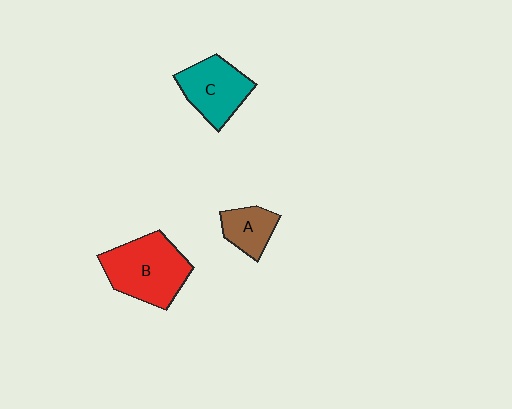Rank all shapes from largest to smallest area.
From largest to smallest: B (red), C (teal), A (brown).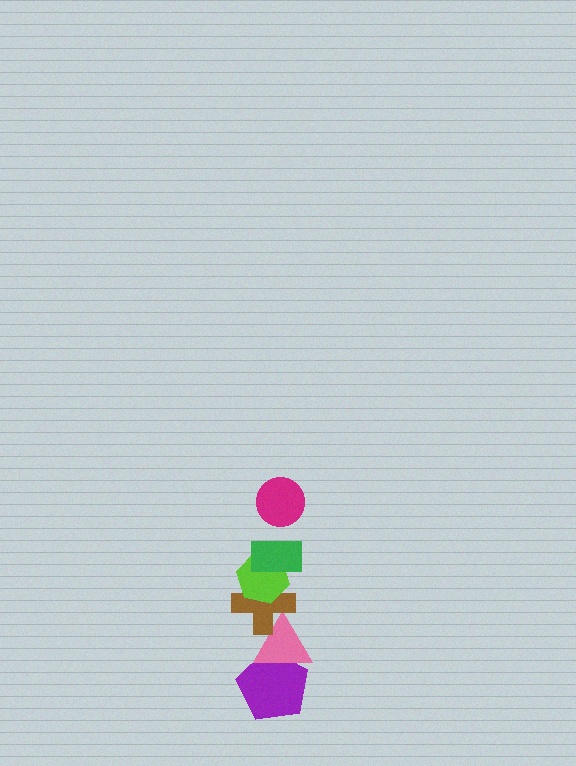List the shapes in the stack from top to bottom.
From top to bottom: the magenta circle, the green rectangle, the lime hexagon, the brown cross, the pink triangle, the purple pentagon.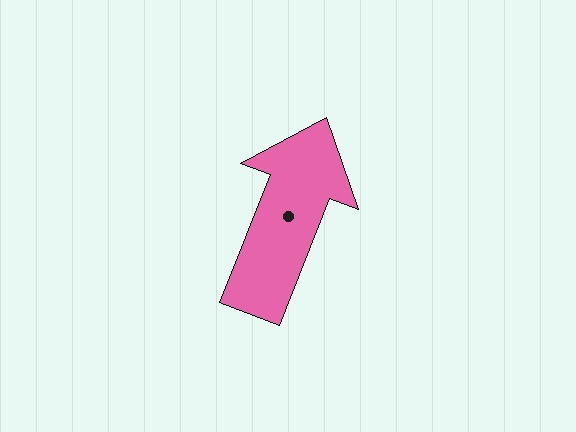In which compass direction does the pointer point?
North.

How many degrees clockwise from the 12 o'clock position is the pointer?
Approximately 21 degrees.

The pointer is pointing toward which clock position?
Roughly 1 o'clock.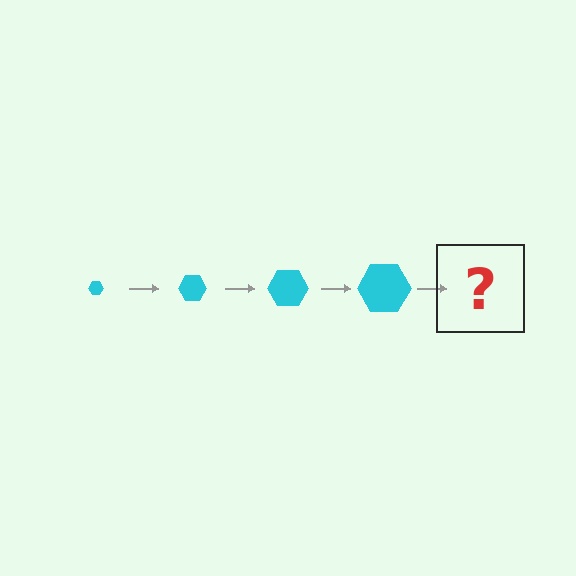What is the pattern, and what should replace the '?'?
The pattern is that the hexagon gets progressively larger each step. The '?' should be a cyan hexagon, larger than the previous one.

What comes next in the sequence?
The next element should be a cyan hexagon, larger than the previous one.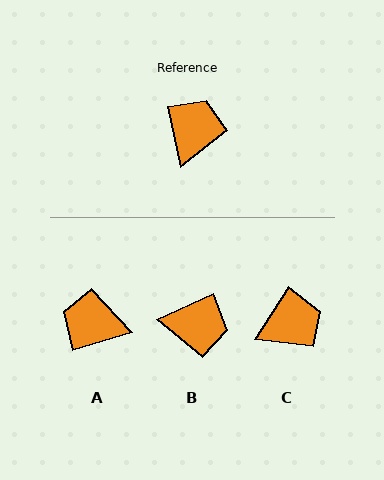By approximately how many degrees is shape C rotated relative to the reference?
Approximately 46 degrees clockwise.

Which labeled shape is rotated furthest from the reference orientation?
A, about 94 degrees away.